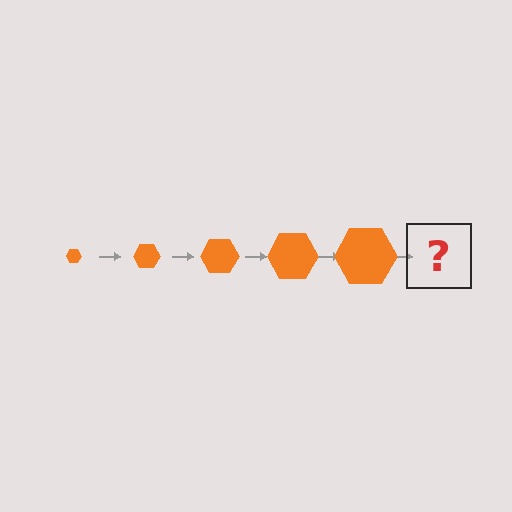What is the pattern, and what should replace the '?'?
The pattern is that the hexagon gets progressively larger each step. The '?' should be an orange hexagon, larger than the previous one.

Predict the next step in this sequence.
The next step is an orange hexagon, larger than the previous one.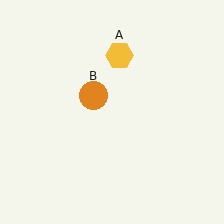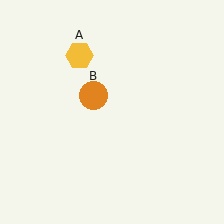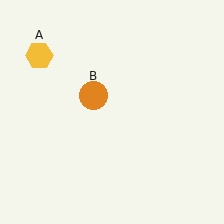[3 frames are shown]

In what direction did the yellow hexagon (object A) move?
The yellow hexagon (object A) moved left.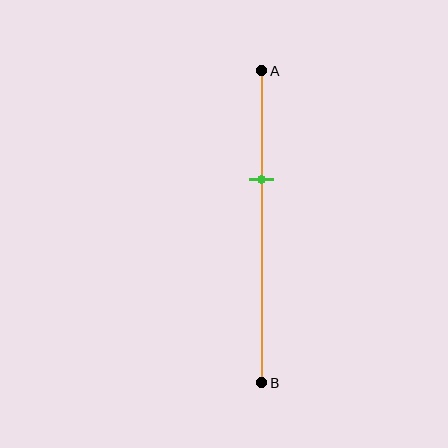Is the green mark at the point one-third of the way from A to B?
Yes, the mark is approximately at the one-third point.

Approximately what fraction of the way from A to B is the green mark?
The green mark is approximately 35% of the way from A to B.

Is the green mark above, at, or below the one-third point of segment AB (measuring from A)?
The green mark is approximately at the one-third point of segment AB.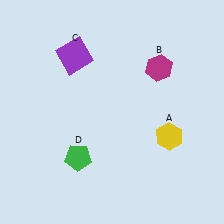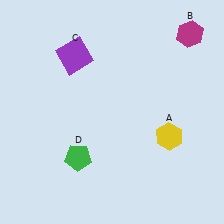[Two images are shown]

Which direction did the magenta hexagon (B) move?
The magenta hexagon (B) moved up.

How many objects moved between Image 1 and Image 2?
1 object moved between the two images.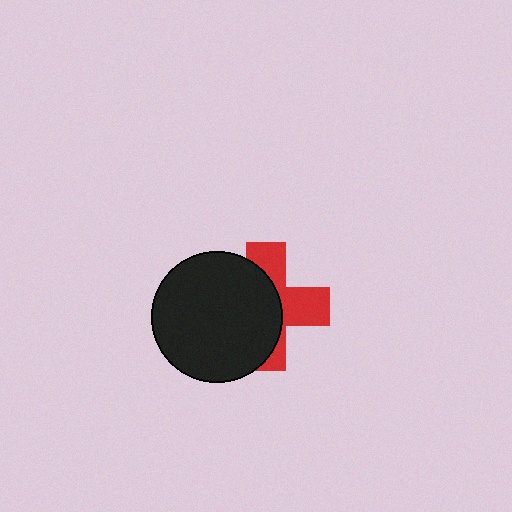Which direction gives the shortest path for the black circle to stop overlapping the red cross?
Moving left gives the shortest separation.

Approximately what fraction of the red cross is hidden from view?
Roughly 57% of the red cross is hidden behind the black circle.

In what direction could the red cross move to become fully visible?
The red cross could move right. That would shift it out from behind the black circle entirely.